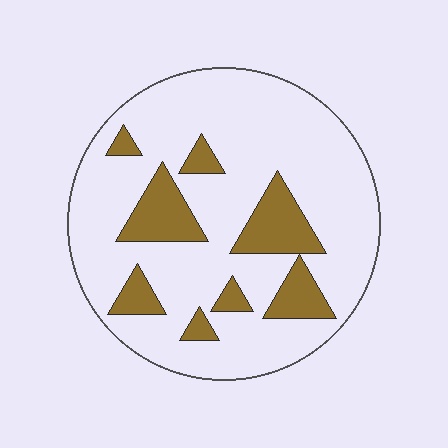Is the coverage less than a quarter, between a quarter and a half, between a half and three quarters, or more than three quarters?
Less than a quarter.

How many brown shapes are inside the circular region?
8.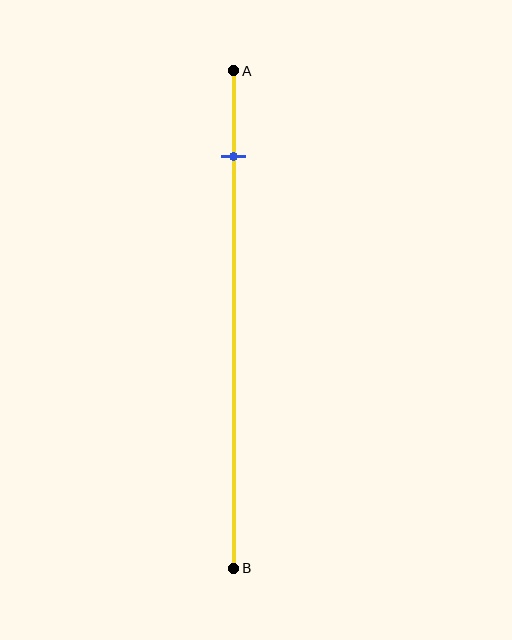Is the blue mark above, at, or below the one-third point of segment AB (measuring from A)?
The blue mark is above the one-third point of segment AB.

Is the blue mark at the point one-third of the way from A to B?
No, the mark is at about 15% from A, not at the 33% one-third point.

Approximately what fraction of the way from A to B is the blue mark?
The blue mark is approximately 15% of the way from A to B.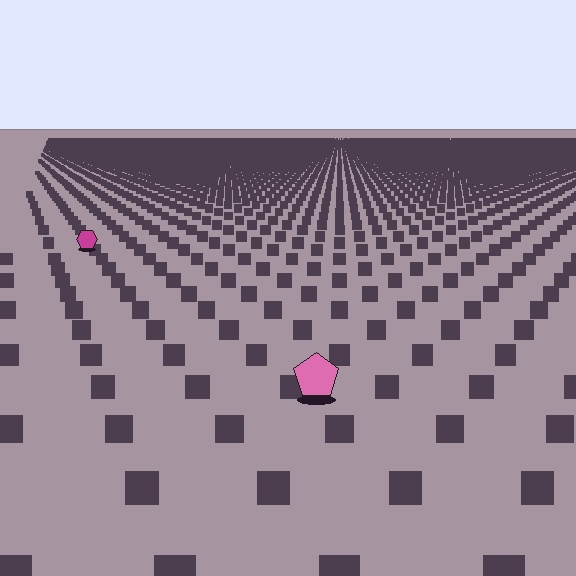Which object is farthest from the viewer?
The magenta hexagon is farthest from the viewer. It appears smaller and the ground texture around it is denser.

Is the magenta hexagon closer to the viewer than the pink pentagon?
No. The pink pentagon is closer — you can tell from the texture gradient: the ground texture is coarser near it.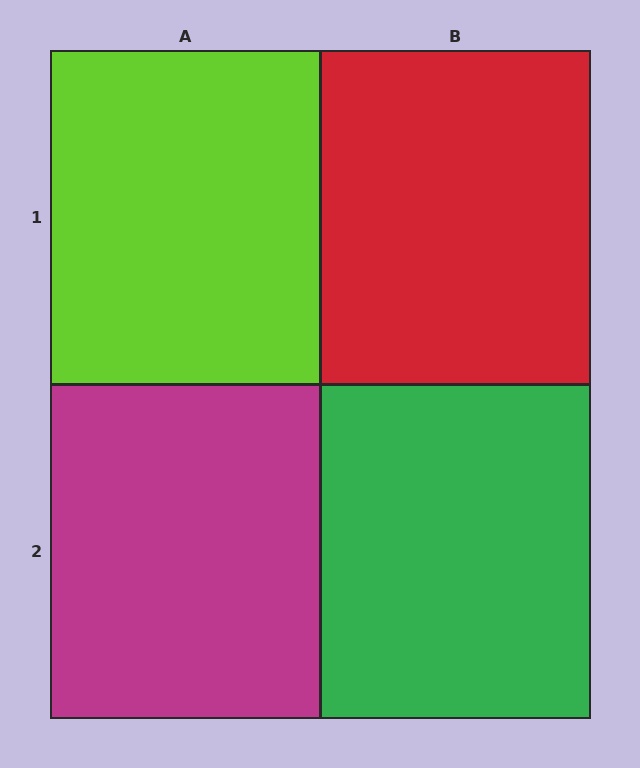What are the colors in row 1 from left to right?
Lime, red.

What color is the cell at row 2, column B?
Green.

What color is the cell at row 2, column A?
Magenta.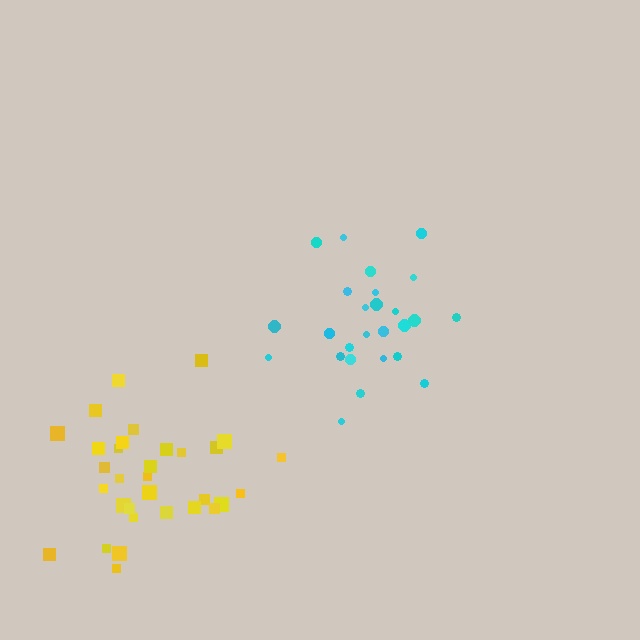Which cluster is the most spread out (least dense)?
Cyan.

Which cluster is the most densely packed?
Yellow.